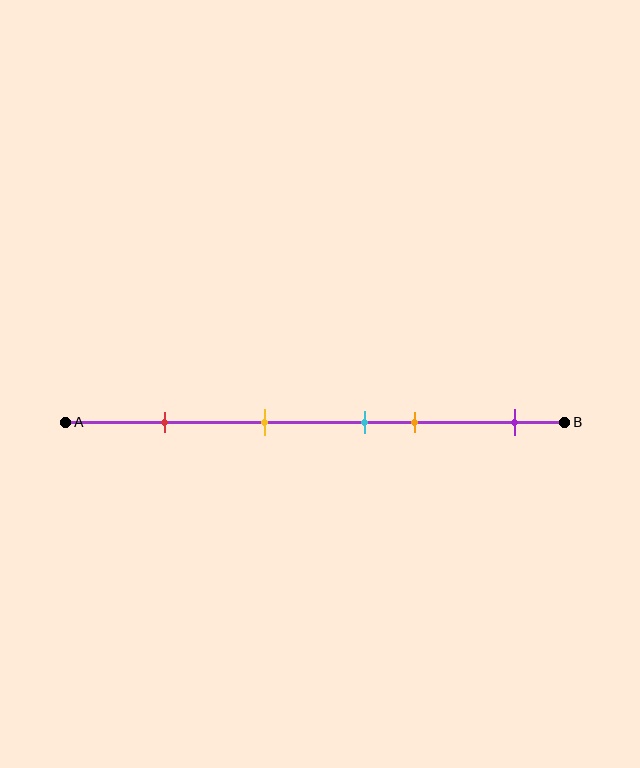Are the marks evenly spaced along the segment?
No, the marks are not evenly spaced.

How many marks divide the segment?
There are 5 marks dividing the segment.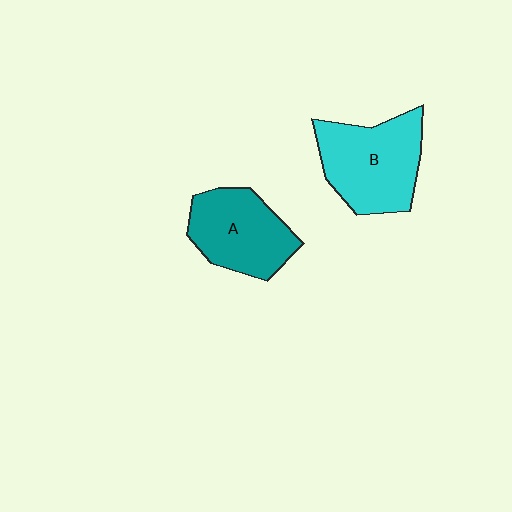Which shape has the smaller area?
Shape A (teal).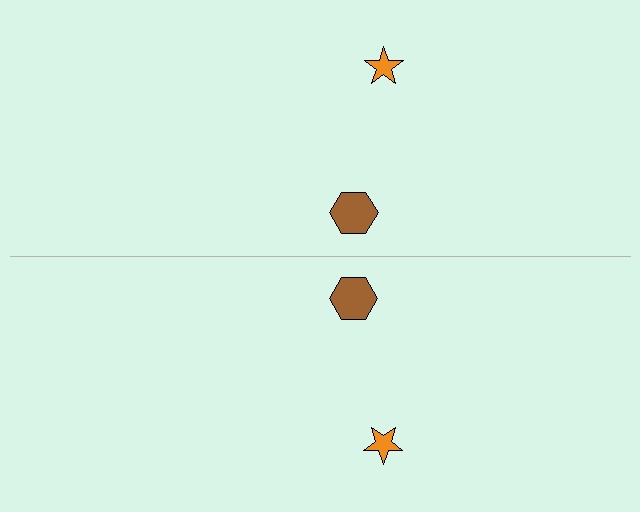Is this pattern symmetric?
Yes, this pattern has bilateral (reflection) symmetry.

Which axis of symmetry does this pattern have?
The pattern has a horizontal axis of symmetry running through the center of the image.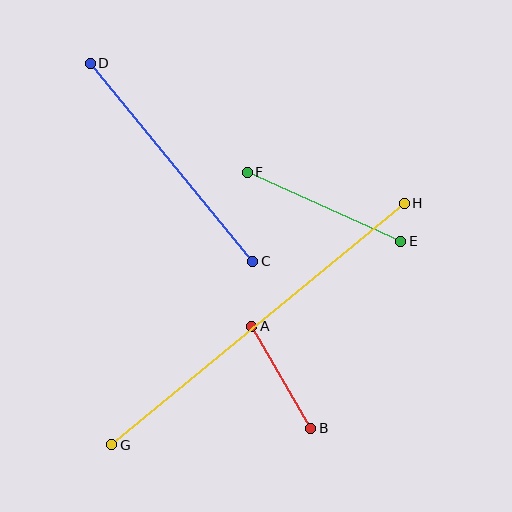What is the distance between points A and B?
The distance is approximately 118 pixels.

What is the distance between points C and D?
The distance is approximately 256 pixels.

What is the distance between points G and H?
The distance is approximately 379 pixels.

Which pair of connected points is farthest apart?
Points G and H are farthest apart.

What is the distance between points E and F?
The distance is approximately 168 pixels.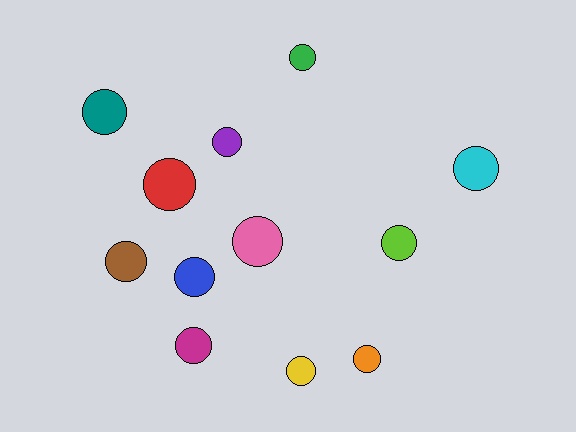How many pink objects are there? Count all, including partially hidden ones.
There is 1 pink object.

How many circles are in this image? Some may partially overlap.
There are 12 circles.